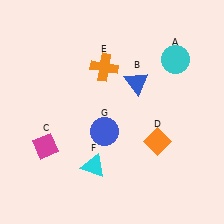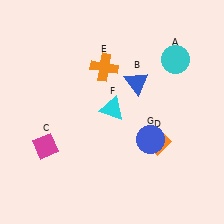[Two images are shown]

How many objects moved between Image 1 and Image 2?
2 objects moved between the two images.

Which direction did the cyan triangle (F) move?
The cyan triangle (F) moved up.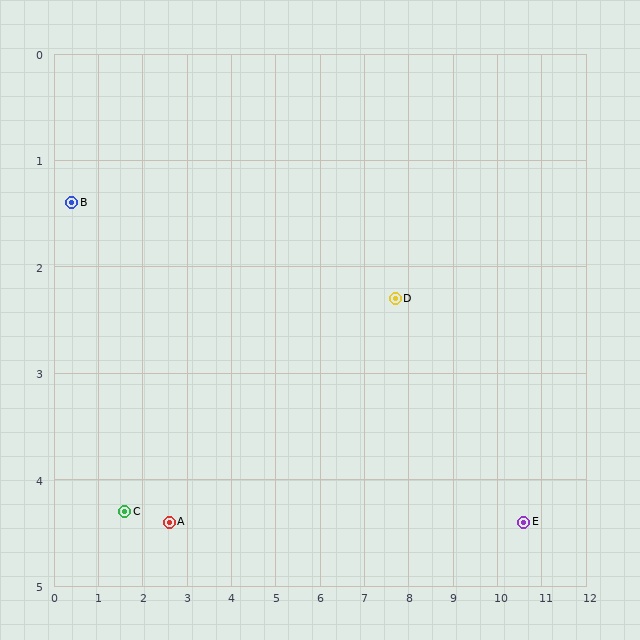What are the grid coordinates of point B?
Point B is at approximately (0.4, 1.4).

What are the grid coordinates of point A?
Point A is at approximately (2.6, 4.4).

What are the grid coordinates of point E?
Point E is at approximately (10.6, 4.4).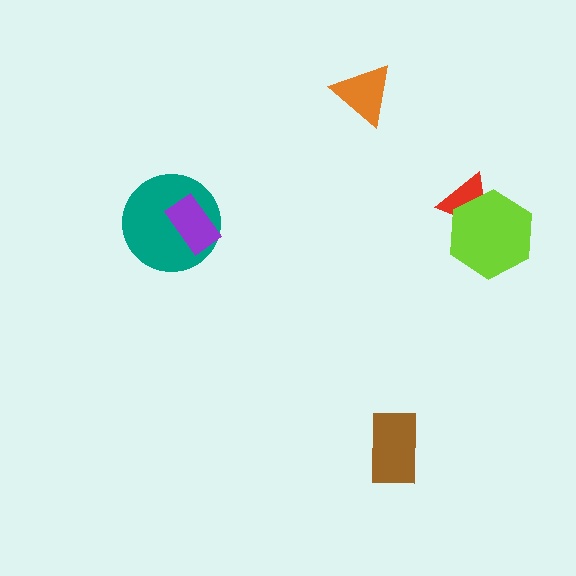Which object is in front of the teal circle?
The purple rectangle is in front of the teal circle.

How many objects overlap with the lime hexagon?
1 object overlaps with the lime hexagon.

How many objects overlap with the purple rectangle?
1 object overlaps with the purple rectangle.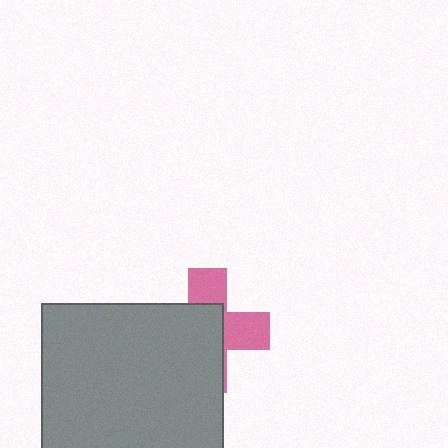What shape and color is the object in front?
The object in front is a gray square.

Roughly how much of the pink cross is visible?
A small part of it is visible (roughly 41%).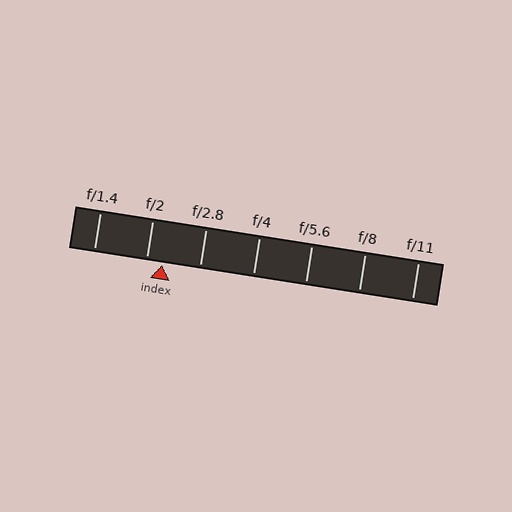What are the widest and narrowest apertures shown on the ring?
The widest aperture shown is f/1.4 and the narrowest is f/11.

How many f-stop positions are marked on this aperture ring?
There are 7 f-stop positions marked.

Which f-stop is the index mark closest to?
The index mark is closest to f/2.